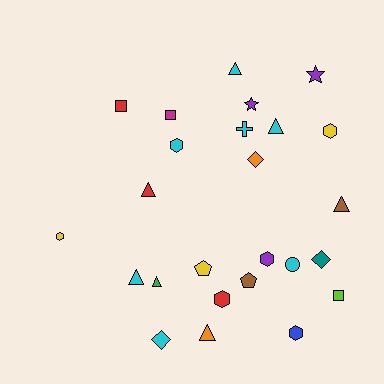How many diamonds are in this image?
There are 3 diamonds.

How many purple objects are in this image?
There are 3 purple objects.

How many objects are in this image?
There are 25 objects.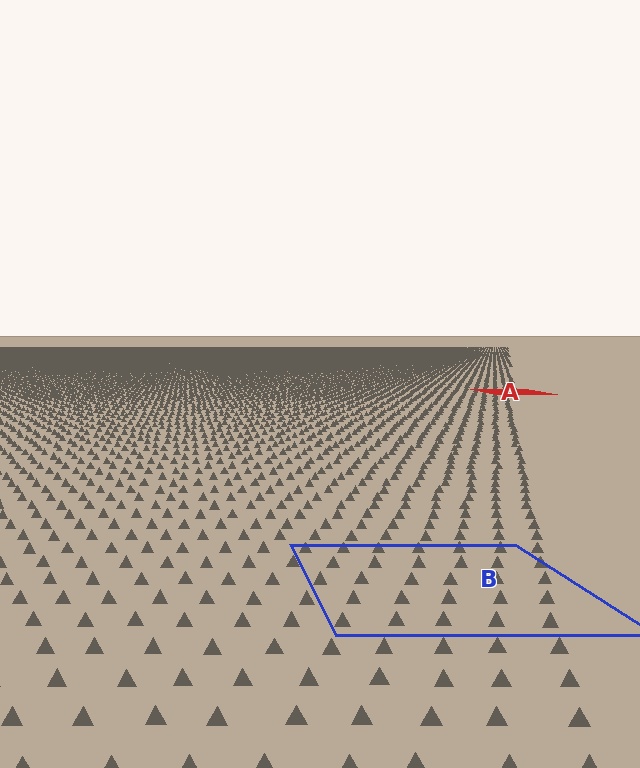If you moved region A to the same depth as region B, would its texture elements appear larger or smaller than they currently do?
They would appear larger. At a closer depth, the same texture elements are projected at a bigger on-screen size.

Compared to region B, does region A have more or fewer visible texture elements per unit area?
Region A has more texture elements per unit area — they are packed more densely because it is farther away.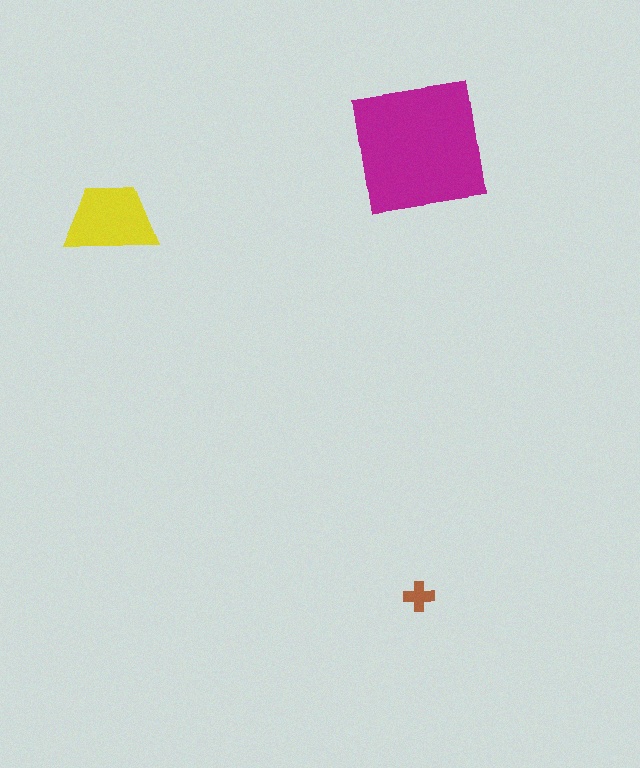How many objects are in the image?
There are 3 objects in the image.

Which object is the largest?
The magenta square.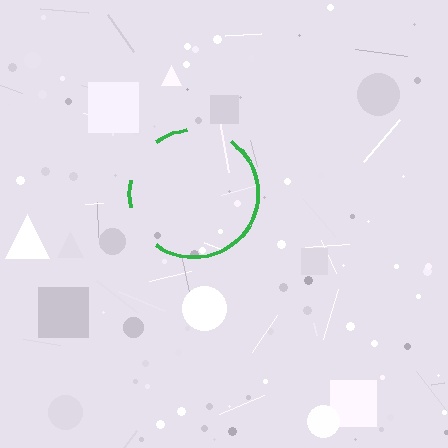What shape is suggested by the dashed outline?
The dashed outline suggests a circle.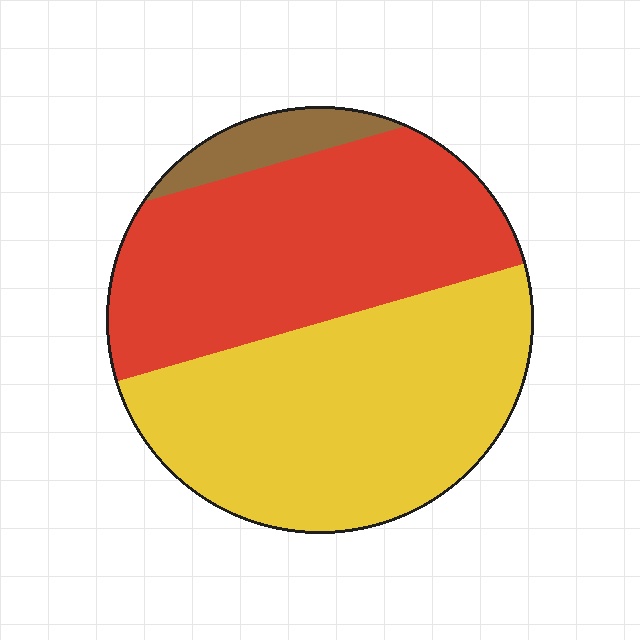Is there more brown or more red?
Red.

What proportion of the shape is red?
Red takes up between a third and a half of the shape.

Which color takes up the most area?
Yellow, at roughly 50%.